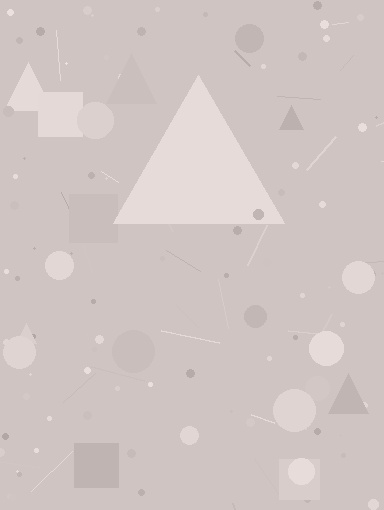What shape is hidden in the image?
A triangle is hidden in the image.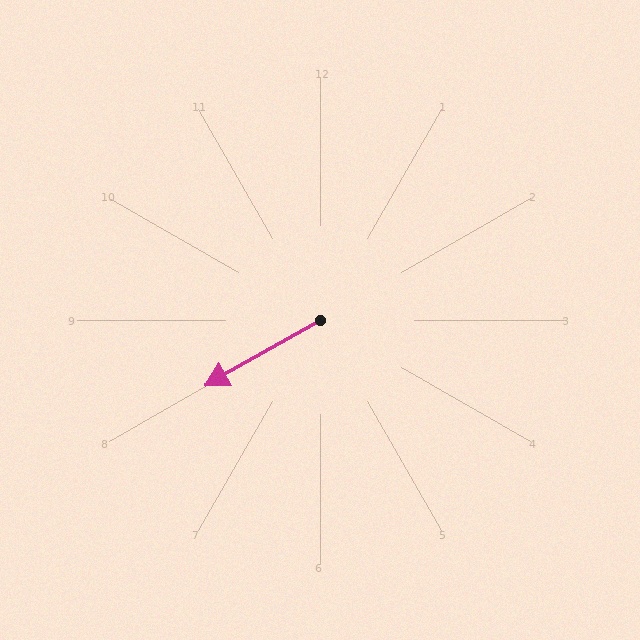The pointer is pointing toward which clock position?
Roughly 8 o'clock.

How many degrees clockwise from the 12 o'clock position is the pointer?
Approximately 240 degrees.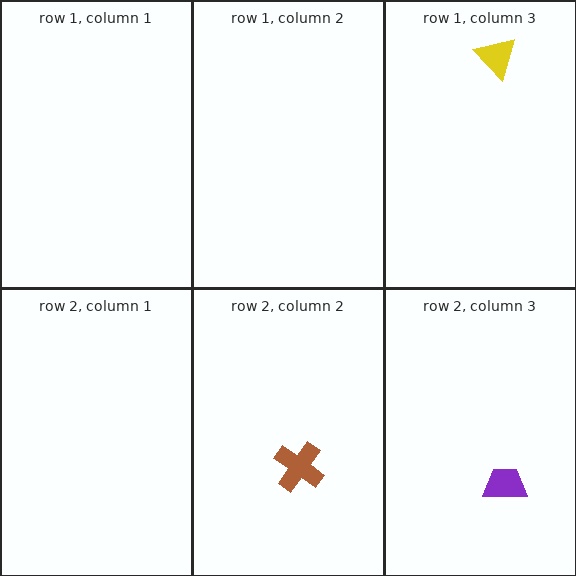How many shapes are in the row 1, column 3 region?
1.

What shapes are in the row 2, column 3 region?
The purple trapezoid.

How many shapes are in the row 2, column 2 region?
1.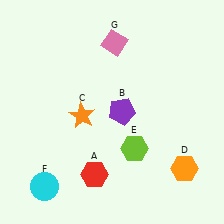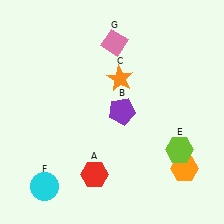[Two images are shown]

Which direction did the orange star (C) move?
The orange star (C) moved right.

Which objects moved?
The objects that moved are: the orange star (C), the lime hexagon (E).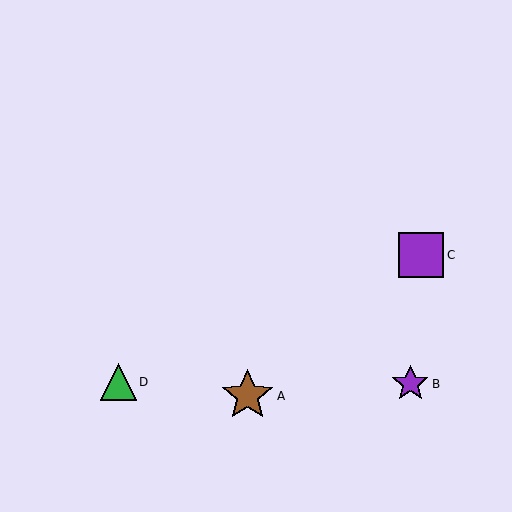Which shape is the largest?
The brown star (labeled A) is the largest.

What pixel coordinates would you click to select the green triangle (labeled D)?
Click at (118, 382) to select the green triangle D.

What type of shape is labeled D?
Shape D is a green triangle.